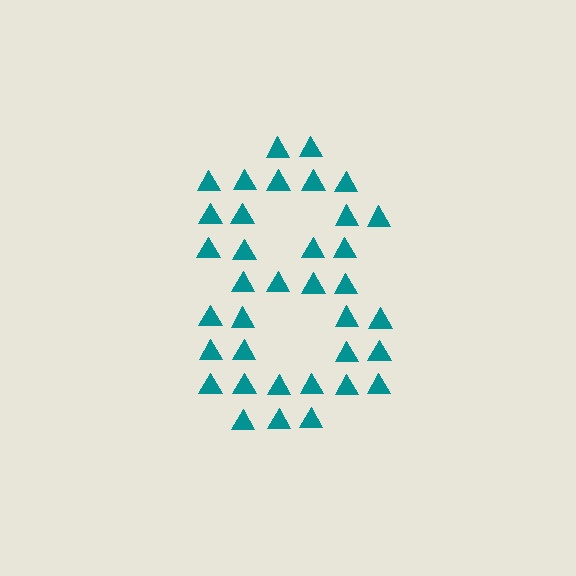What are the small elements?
The small elements are triangles.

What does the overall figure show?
The overall figure shows the digit 8.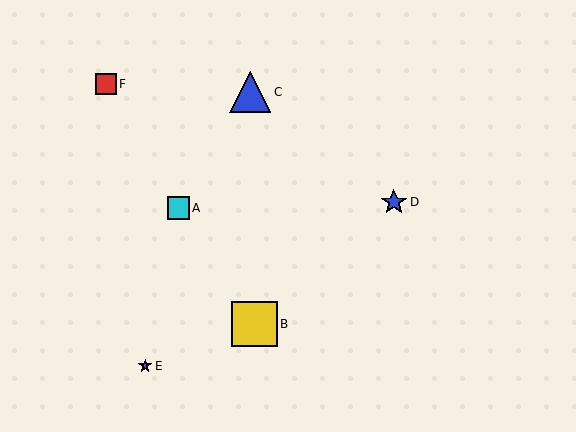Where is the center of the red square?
The center of the red square is at (106, 84).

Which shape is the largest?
The yellow square (labeled B) is the largest.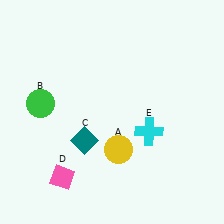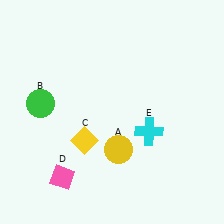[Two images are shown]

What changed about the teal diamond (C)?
In Image 1, C is teal. In Image 2, it changed to yellow.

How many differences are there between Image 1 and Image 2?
There is 1 difference between the two images.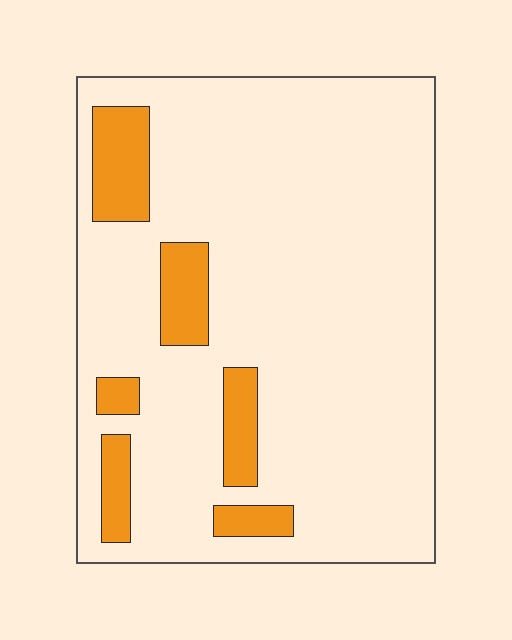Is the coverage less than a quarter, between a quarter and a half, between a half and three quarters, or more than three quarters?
Less than a quarter.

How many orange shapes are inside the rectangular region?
6.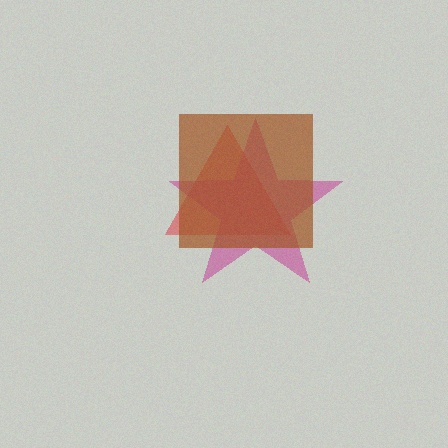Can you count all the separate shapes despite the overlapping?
Yes, there are 3 separate shapes.